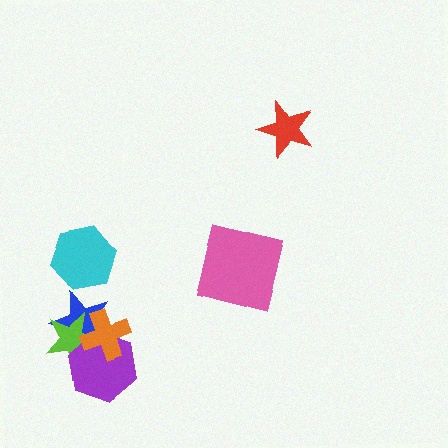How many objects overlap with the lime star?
3 objects overlap with the lime star.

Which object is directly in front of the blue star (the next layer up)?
The lime star is directly in front of the blue star.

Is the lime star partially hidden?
Yes, it is partially covered by another shape.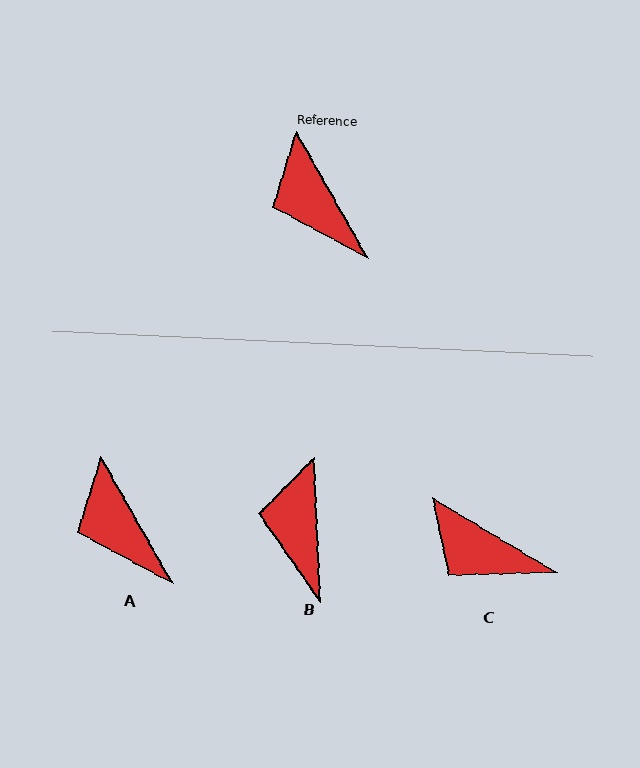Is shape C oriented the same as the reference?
No, it is off by about 30 degrees.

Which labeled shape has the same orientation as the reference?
A.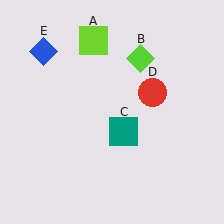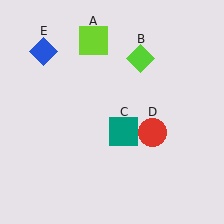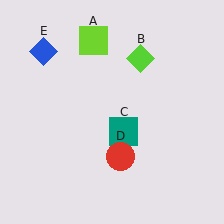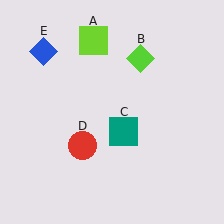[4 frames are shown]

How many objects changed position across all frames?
1 object changed position: red circle (object D).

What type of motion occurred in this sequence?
The red circle (object D) rotated clockwise around the center of the scene.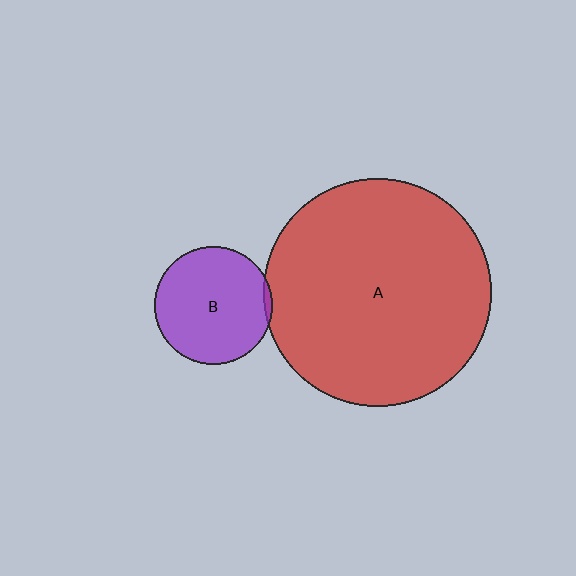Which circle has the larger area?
Circle A (red).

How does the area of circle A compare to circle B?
Approximately 3.7 times.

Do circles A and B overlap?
Yes.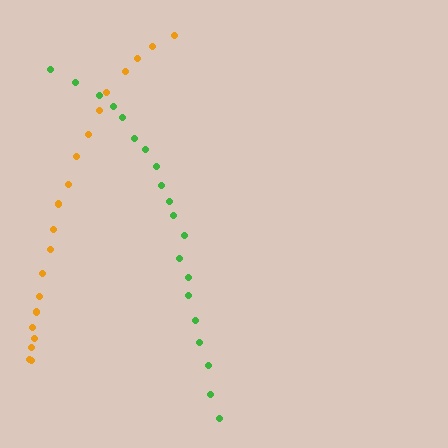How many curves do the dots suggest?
There are 2 distinct paths.